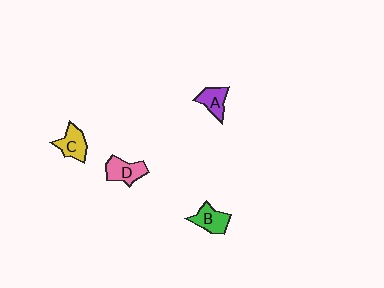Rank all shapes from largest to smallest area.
From largest to smallest: D (pink), B (green), C (yellow), A (purple).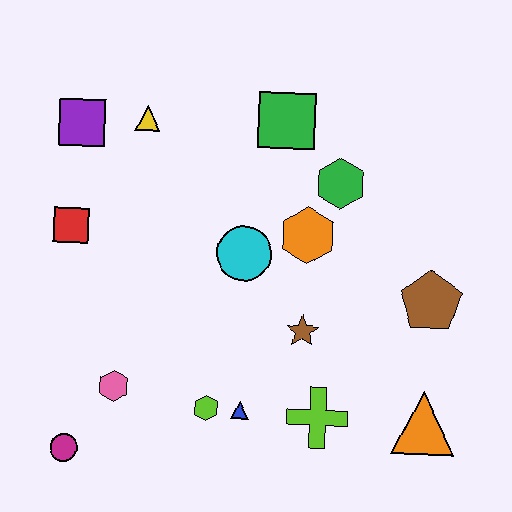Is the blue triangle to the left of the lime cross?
Yes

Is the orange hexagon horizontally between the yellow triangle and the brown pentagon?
Yes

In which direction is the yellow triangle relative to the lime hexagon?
The yellow triangle is above the lime hexagon.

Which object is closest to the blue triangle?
The lime hexagon is closest to the blue triangle.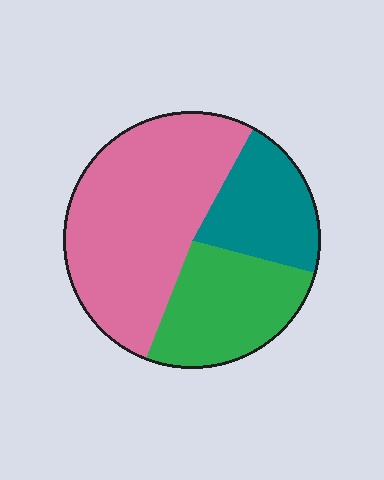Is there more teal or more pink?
Pink.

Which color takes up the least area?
Teal, at roughly 20%.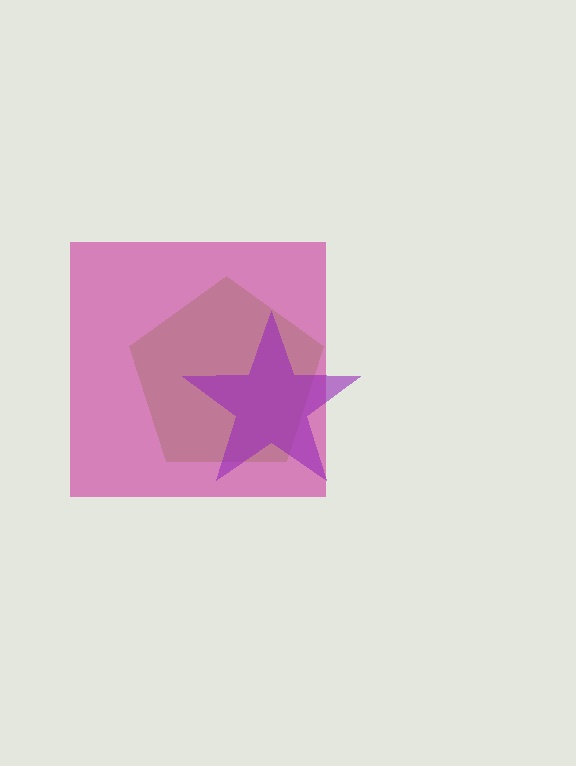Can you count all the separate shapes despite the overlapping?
Yes, there are 3 separate shapes.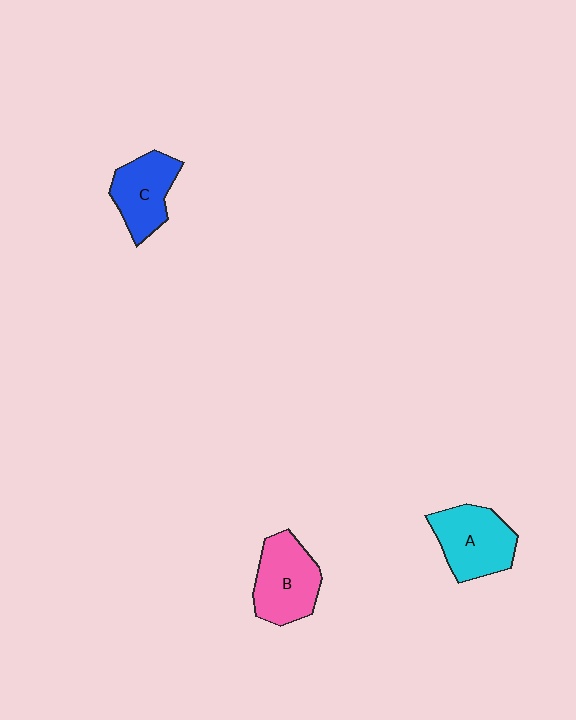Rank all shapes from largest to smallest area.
From largest to smallest: B (pink), A (cyan), C (blue).